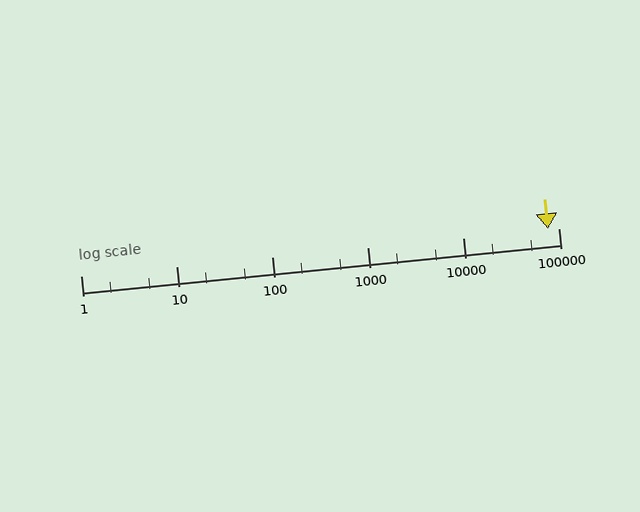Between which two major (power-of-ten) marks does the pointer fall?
The pointer is between 10000 and 100000.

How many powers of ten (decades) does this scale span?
The scale spans 5 decades, from 1 to 100000.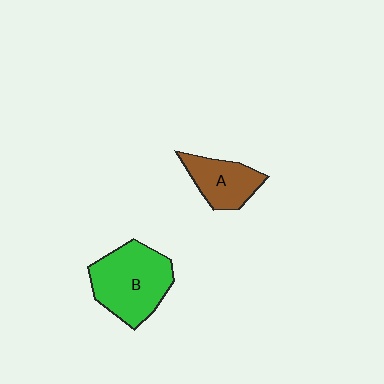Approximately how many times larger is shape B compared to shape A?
Approximately 1.7 times.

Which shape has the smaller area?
Shape A (brown).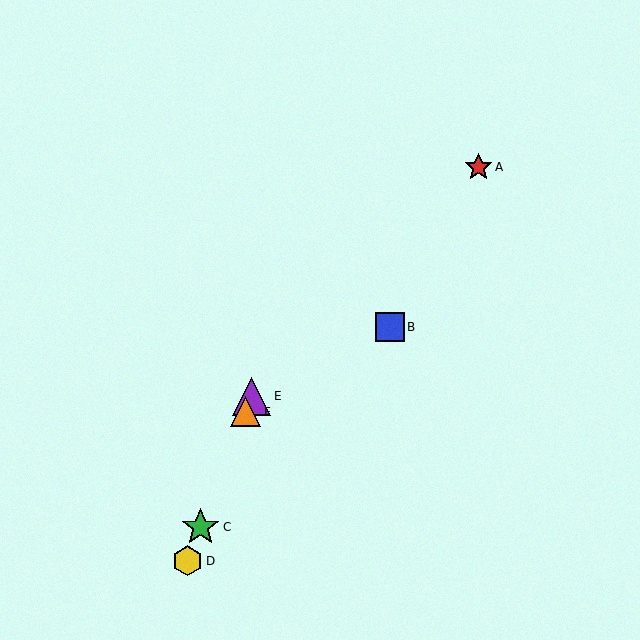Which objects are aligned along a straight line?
Objects C, D, E, F are aligned along a straight line.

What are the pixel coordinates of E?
Object E is at (252, 396).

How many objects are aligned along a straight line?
4 objects (C, D, E, F) are aligned along a straight line.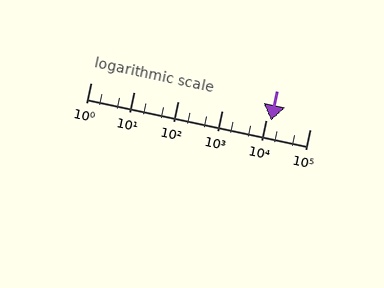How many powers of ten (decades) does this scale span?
The scale spans 5 decades, from 1 to 100000.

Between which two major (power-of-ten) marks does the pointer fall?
The pointer is between 10000 and 100000.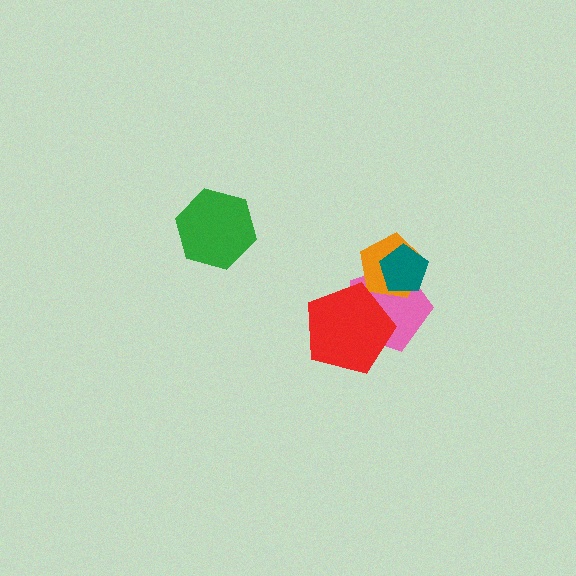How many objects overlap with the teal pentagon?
2 objects overlap with the teal pentagon.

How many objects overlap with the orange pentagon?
2 objects overlap with the orange pentagon.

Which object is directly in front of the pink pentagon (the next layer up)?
The orange pentagon is directly in front of the pink pentagon.